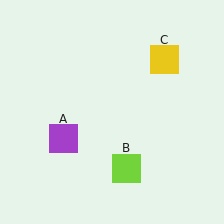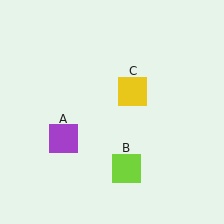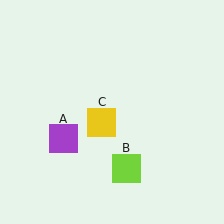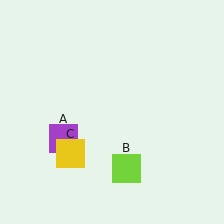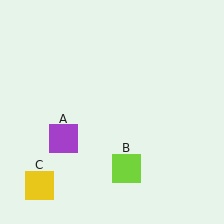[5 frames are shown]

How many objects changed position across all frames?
1 object changed position: yellow square (object C).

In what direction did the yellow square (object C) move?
The yellow square (object C) moved down and to the left.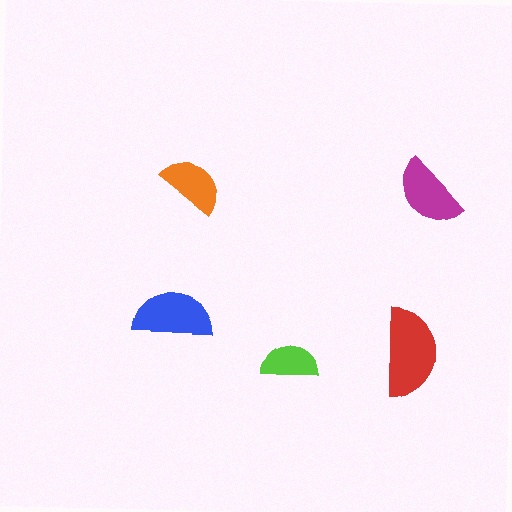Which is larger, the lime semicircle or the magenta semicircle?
The magenta one.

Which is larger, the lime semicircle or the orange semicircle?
The orange one.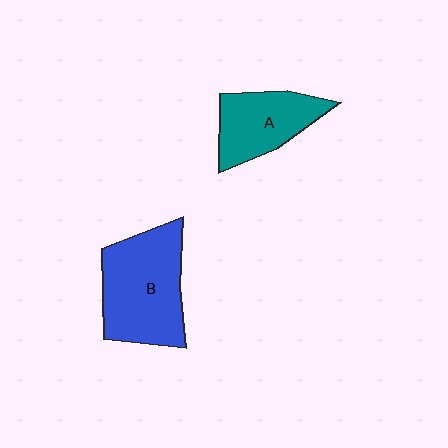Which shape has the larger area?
Shape B (blue).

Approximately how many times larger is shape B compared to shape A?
Approximately 1.5 times.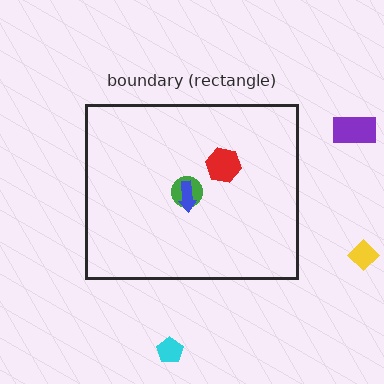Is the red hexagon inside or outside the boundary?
Inside.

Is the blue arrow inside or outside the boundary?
Inside.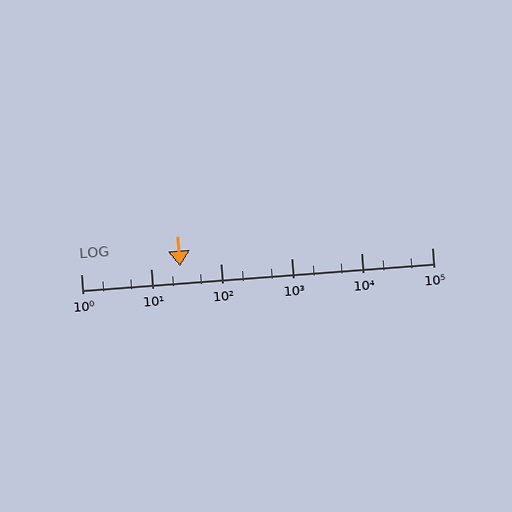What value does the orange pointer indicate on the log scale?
The pointer indicates approximately 26.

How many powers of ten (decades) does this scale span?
The scale spans 5 decades, from 1 to 100000.